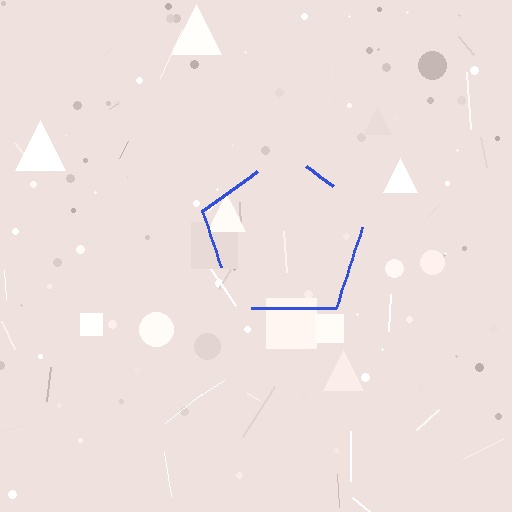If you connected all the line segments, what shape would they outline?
They would outline a pentagon.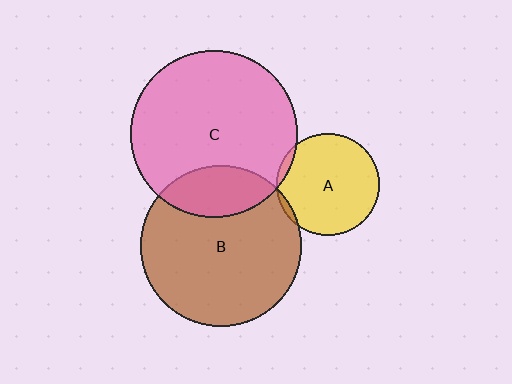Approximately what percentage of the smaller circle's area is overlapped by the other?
Approximately 5%.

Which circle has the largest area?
Circle C (pink).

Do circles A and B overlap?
Yes.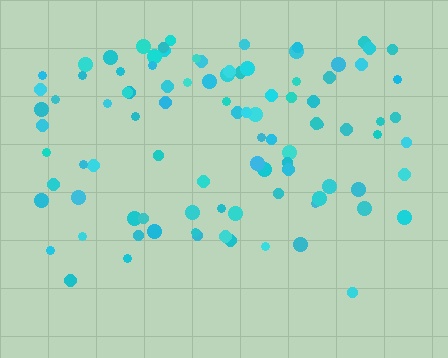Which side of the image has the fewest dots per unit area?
The bottom.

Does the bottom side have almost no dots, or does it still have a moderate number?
Still a moderate number, just noticeably fewer than the top.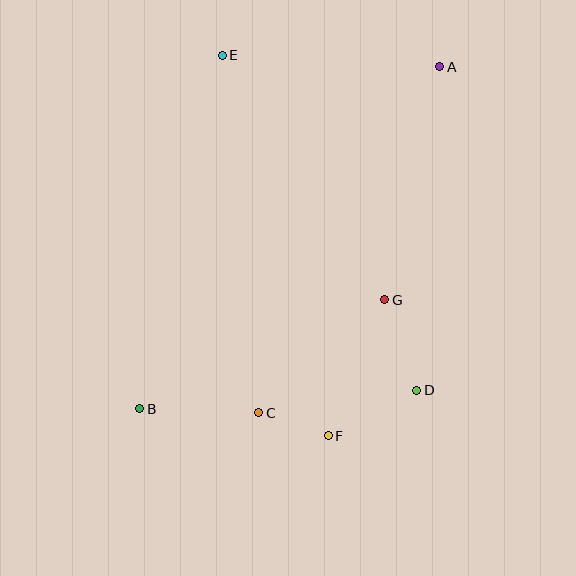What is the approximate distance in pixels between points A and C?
The distance between A and C is approximately 390 pixels.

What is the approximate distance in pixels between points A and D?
The distance between A and D is approximately 325 pixels.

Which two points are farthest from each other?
Points A and B are farthest from each other.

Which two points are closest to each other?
Points C and F are closest to each other.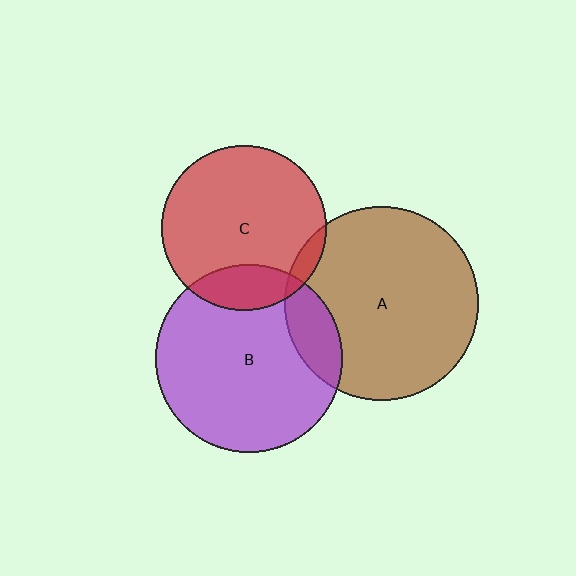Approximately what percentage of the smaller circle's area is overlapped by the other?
Approximately 5%.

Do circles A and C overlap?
Yes.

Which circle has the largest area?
Circle A (brown).